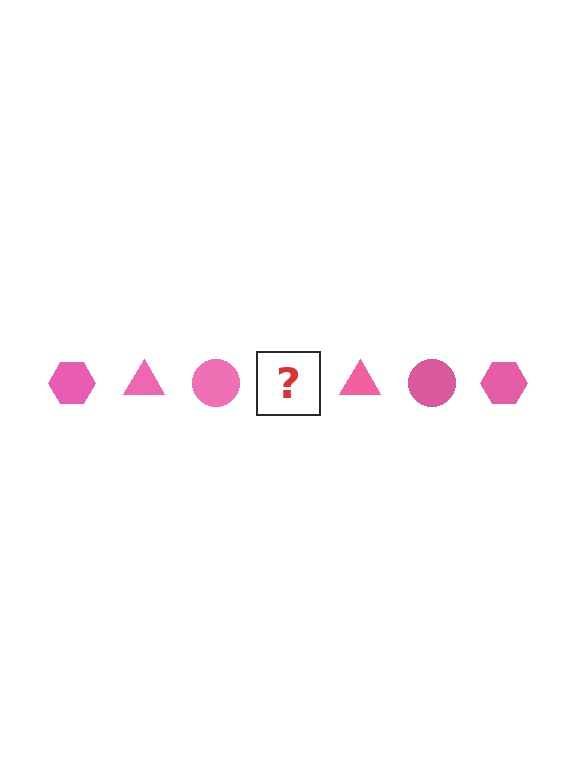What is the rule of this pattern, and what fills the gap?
The rule is that the pattern cycles through hexagon, triangle, circle shapes in pink. The gap should be filled with a pink hexagon.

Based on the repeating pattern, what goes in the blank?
The blank should be a pink hexagon.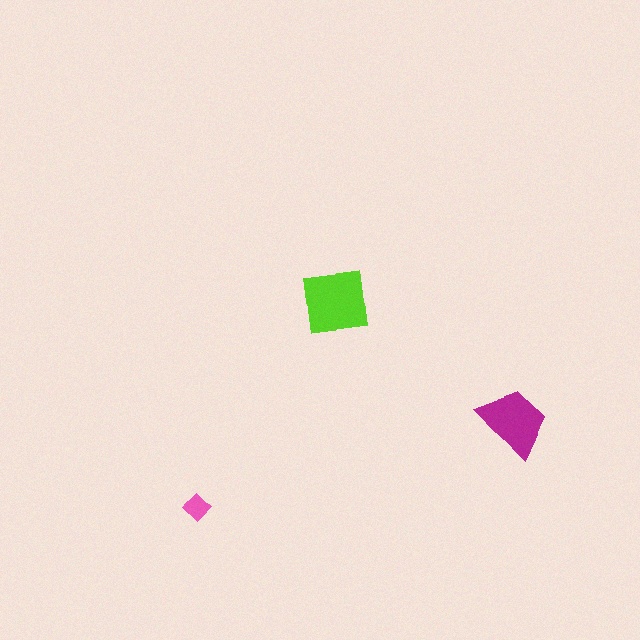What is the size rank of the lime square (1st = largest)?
1st.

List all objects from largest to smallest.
The lime square, the magenta trapezoid, the pink diamond.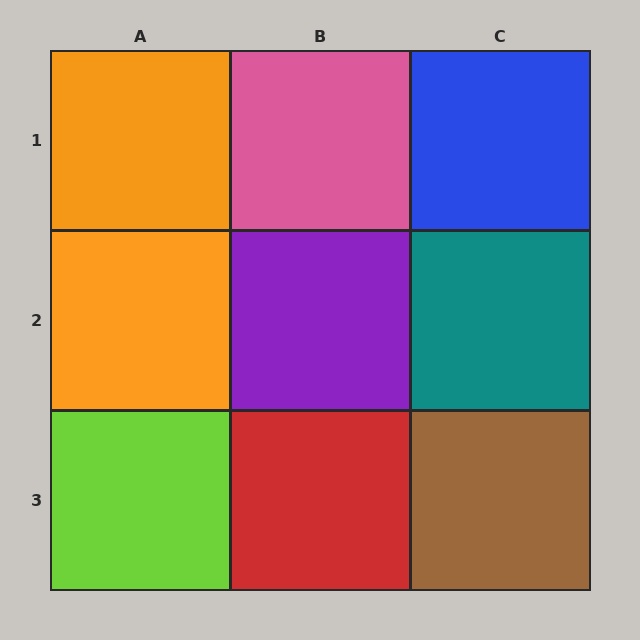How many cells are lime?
1 cell is lime.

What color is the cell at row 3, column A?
Lime.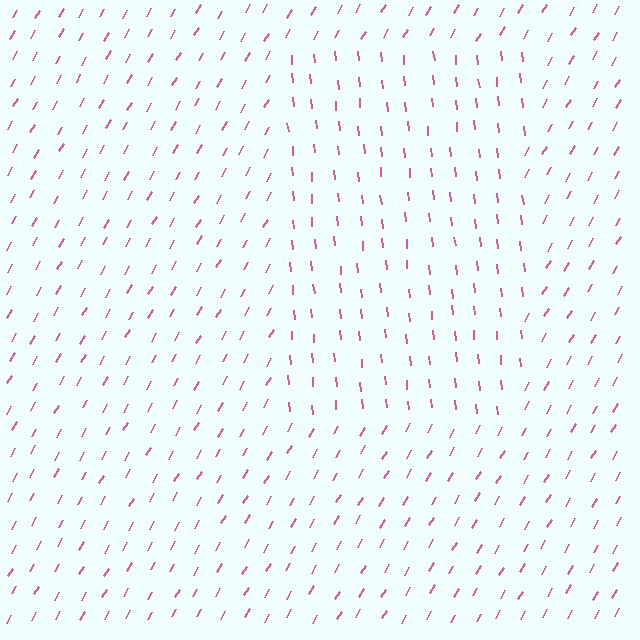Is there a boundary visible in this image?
Yes, there is a texture boundary formed by a change in line orientation.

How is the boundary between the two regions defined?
The boundary is defined purely by a change in line orientation (approximately 36 degrees difference). All lines are the same color and thickness.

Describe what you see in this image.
The image is filled with small pink line segments. A rectangle region in the image has lines oriented differently from the surrounding lines, creating a visible texture boundary.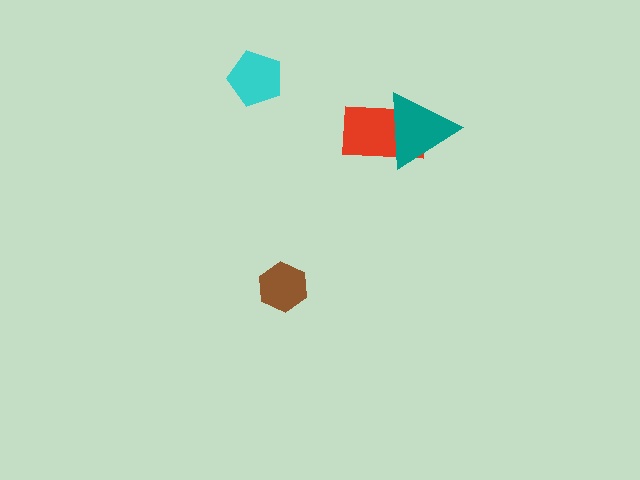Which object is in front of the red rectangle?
The teal triangle is in front of the red rectangle.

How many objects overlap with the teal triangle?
1 object overlaps with the teal triangle.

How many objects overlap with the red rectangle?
1 object overlaps with the red rectangle.